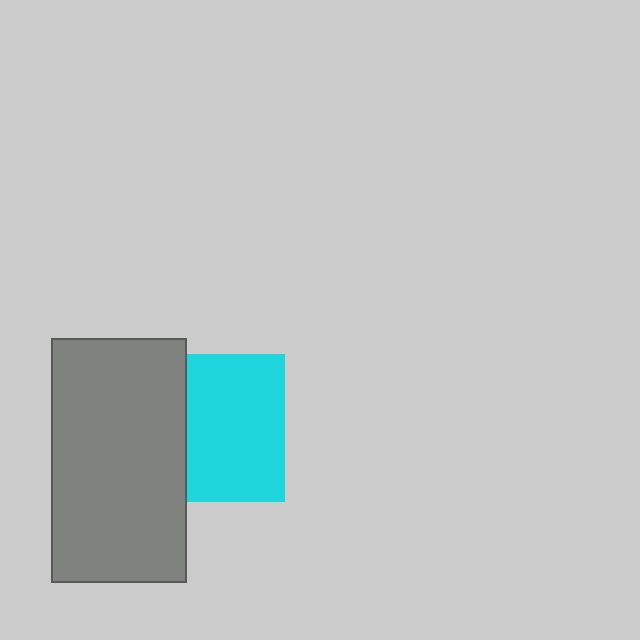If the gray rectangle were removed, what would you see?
You would see the complete cyan square.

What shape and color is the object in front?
The object in front is a gray rectangle.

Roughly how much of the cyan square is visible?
Most of it is visible (roughly 66%).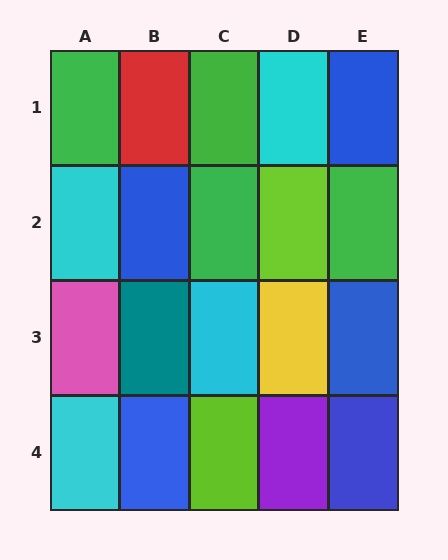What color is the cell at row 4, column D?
Purple.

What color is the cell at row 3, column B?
Teal.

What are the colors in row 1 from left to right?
Green, red, green, cyan, blue.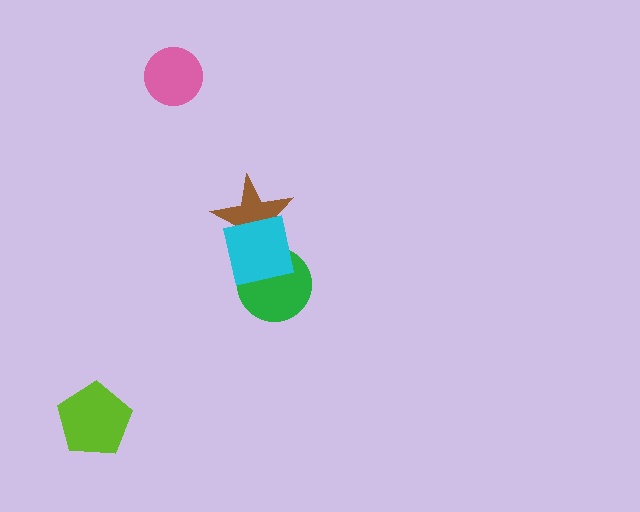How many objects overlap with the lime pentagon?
0 objects overlap with the lime pentagon.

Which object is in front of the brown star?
The cyan square is in front of the brown star.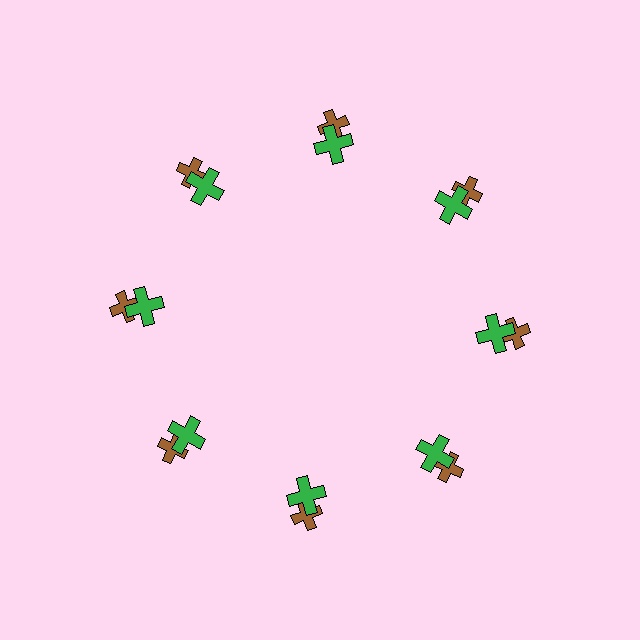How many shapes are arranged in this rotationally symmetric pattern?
There are 16 shapes, arranged in 8 groups of 2.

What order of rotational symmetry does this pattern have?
This pattern has 8-fold rotational symmetry.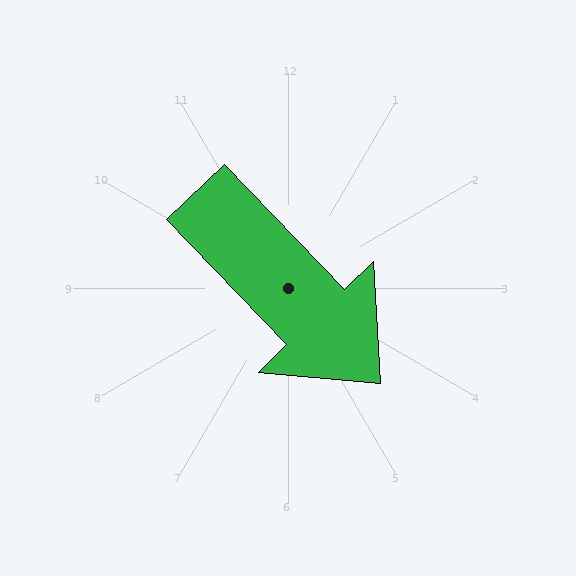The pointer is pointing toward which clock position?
Roughly 5 o'clock.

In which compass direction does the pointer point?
Southeast.